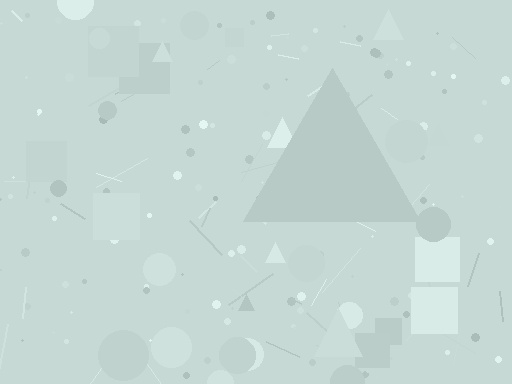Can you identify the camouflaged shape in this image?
The camouflaged shape is a triangle.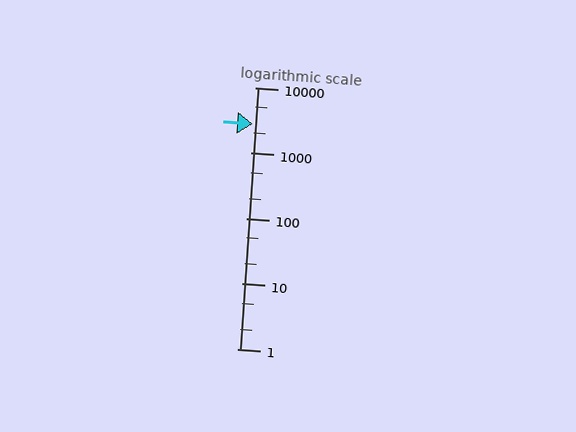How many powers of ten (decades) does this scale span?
The scale spans 4 decades, from 1 to 10000.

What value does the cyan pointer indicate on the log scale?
The pointer indicates approximately 2800.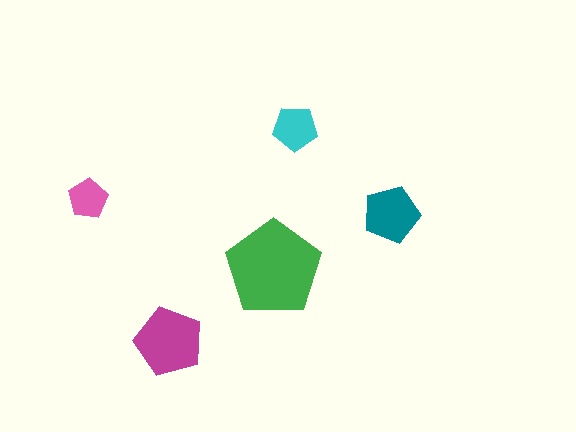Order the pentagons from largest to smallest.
the green one, the magenta one, the teal one, the cyan one, the pink one.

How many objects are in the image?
There are 5 objects in the image.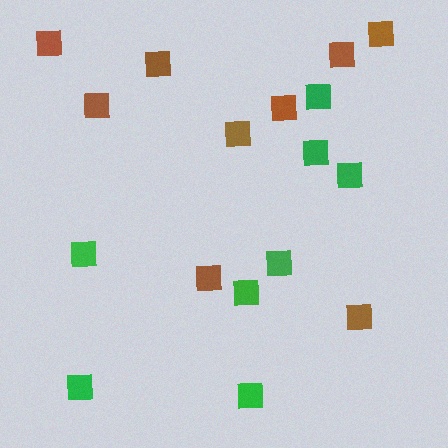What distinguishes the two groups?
There are 2 groups: one group of green squares (8) and one group of brown squares (9).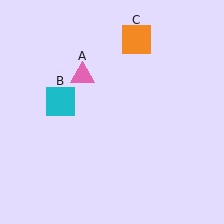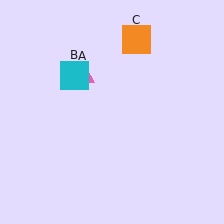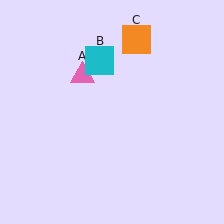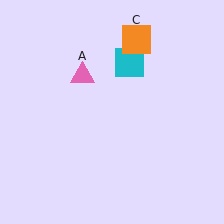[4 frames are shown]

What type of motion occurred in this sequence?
The cyan square (object B) rotated clockwise around the center of the scene.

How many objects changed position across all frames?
1 object changed position: cyan square (object B).